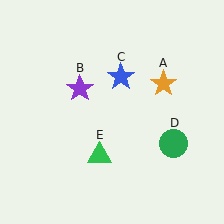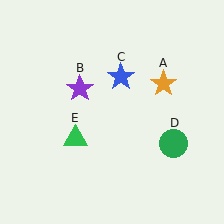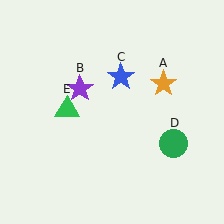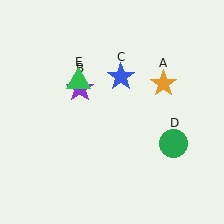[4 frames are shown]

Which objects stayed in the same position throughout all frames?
Orange star (object A) and purple star (object B) and blue star (object C) and green circle (object D) remained stationary.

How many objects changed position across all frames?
1 object changed position: green triangle (object E).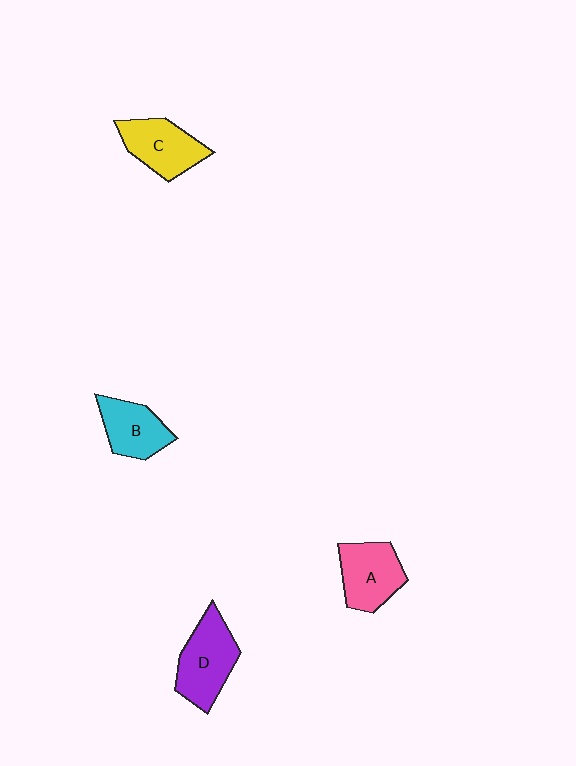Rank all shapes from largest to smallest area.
From largest to smallest: D (purple), A (pink), C (yellow), B (cyan).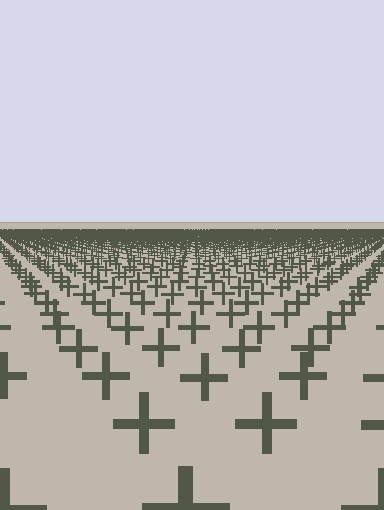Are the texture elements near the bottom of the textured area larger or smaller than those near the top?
Larger. Near the bottom, elements are closer to the viewer and appear at a bigger on-screen size.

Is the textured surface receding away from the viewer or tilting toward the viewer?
The surface is receding away from the viewer. Texture elements get smaller and denser toward the top.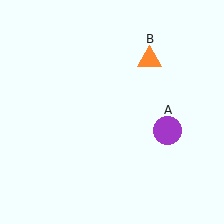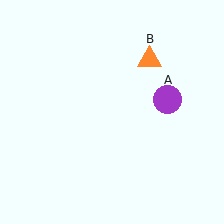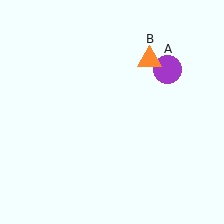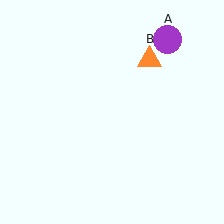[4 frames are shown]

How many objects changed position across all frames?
1 object changed position: purple circle (object A).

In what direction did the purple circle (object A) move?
The purple circle (object A) moved up.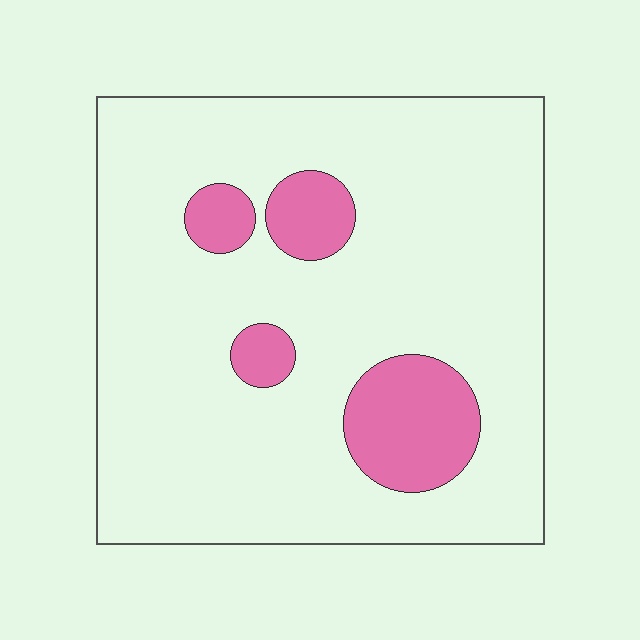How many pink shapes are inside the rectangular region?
4.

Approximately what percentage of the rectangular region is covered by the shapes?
Approximately 15%.